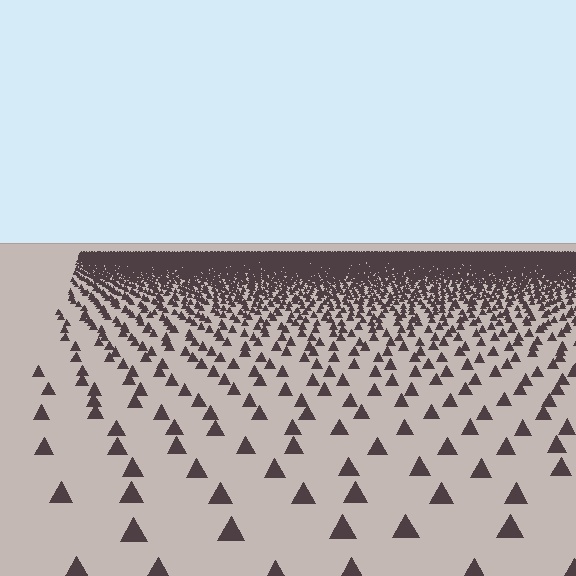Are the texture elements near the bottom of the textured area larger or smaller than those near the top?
Larger. Near the bottom, elements are closer to the viewer and appear at a bigger on-screen size.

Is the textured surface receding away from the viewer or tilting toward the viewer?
The surface is receding away from the viewer. Texture elements get smaller and denser toward the top.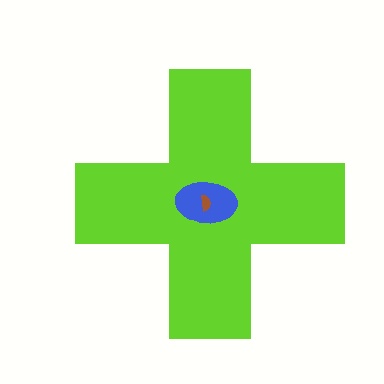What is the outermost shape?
The lime cross.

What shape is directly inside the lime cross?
The blue ellipse.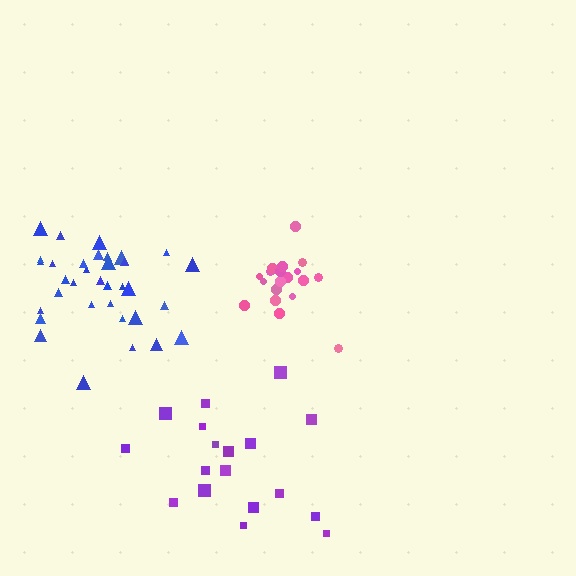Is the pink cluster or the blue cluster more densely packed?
Pink.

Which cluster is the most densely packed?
Pink.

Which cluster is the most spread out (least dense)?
Purple.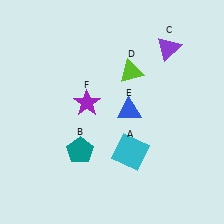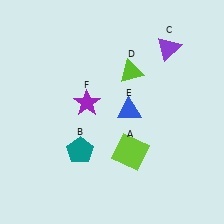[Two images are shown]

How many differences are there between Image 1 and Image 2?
There is 1 difference between the two images.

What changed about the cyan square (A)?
In Image 1, A is cyan. In Image 2, it changed to lime.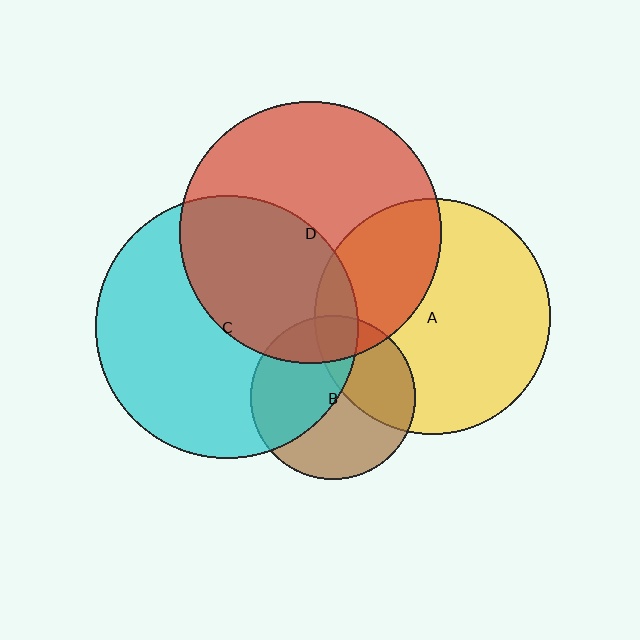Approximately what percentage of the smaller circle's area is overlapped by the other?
Approximately 40%.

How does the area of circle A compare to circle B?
Approximately 2.0 times.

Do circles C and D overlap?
Yes.